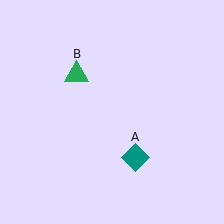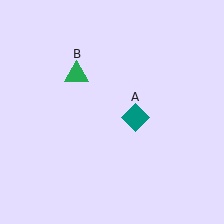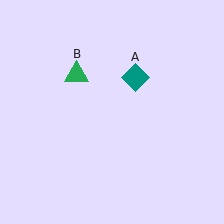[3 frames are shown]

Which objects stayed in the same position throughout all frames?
Green triangle (object B) remained stationary.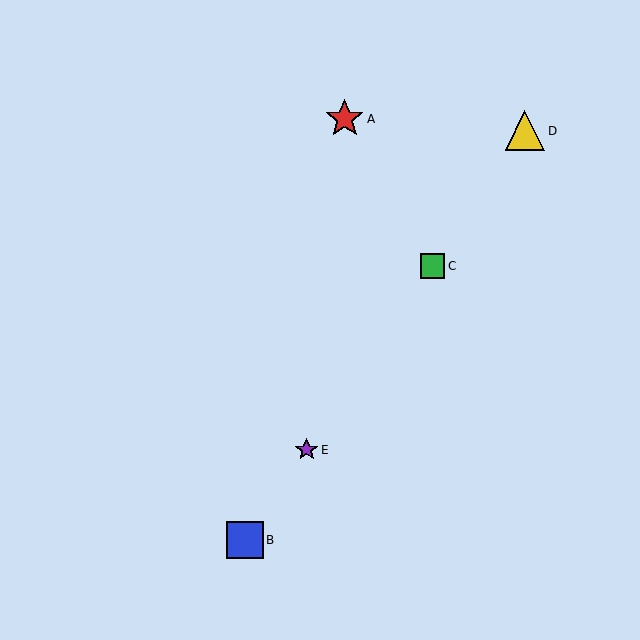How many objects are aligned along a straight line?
4 objects (B, C, D, E) are aligned along a straight line.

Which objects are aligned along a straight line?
Objects B, C, D, E are aligned along a straight line.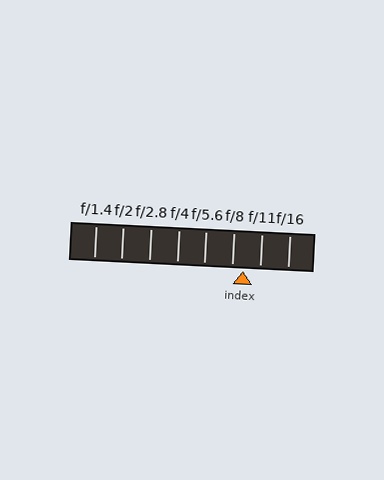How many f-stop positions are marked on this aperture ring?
There are 8 f-stop positions marked.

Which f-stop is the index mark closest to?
The index mark is closest to f/8.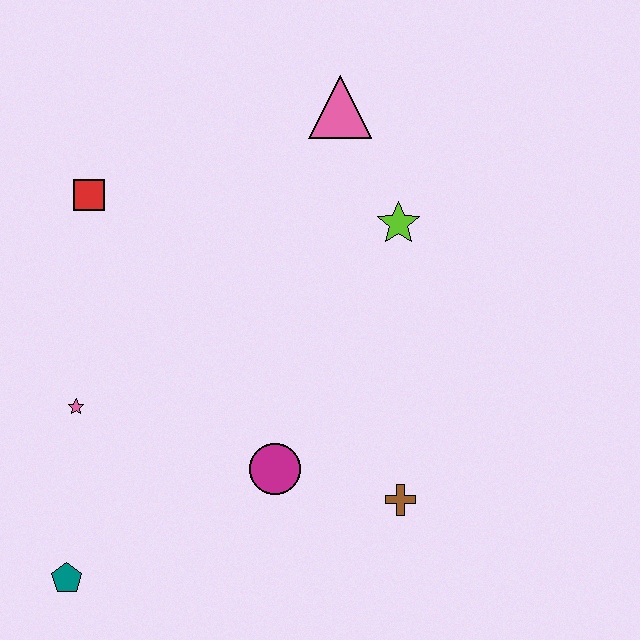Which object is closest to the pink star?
The teal pentagon is closest to the pink star.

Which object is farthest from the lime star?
The teal pentagon is farthest from the lime star.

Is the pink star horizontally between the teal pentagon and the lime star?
Yes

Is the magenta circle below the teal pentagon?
No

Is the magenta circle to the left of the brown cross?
Yes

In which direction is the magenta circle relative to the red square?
The magenta circle is below the red square.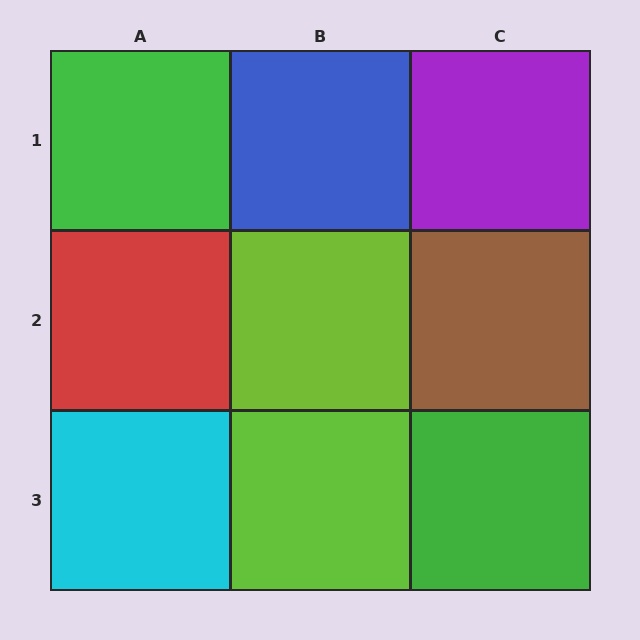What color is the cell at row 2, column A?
Red.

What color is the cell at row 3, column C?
Green.